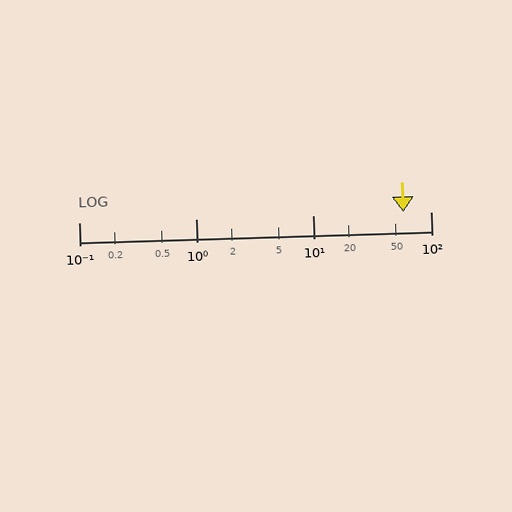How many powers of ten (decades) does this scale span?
The scale spans 3 decades, from 0.1 to 100.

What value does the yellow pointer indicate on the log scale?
The pointer indicates approximately 58.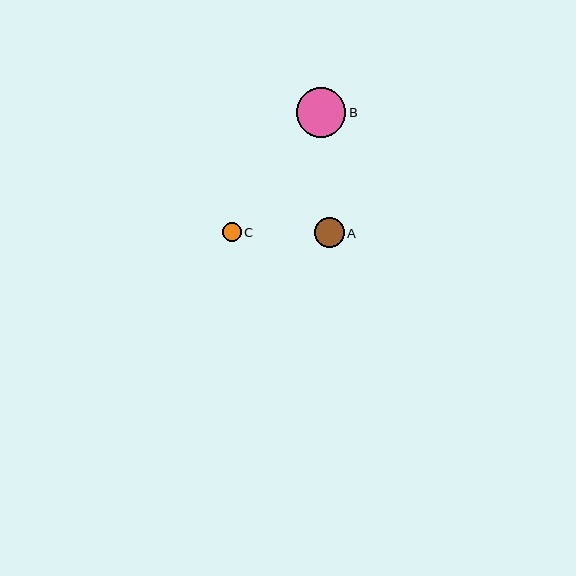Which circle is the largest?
Circle B is the largest with a size of approximately 50 pixels.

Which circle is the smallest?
Circle C is the smallest with a size of approximately 19 pixels.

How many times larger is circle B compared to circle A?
Circle B is approximately 1.7 times the size of circle A.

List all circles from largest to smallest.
From largest to smallest: B, A, C.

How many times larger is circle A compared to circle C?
Circle A is approximately 1.6 times the size of circle C.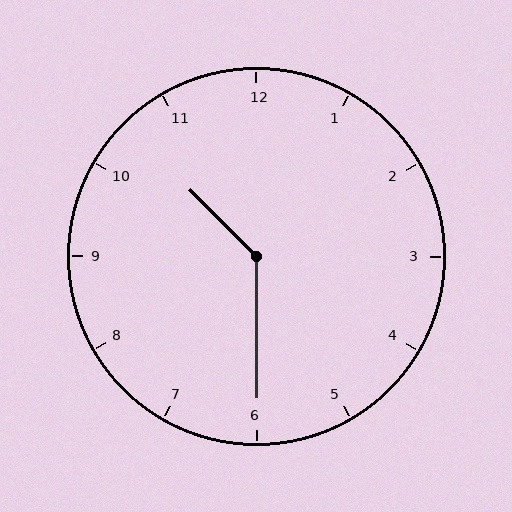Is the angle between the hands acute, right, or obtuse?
It is obtuse.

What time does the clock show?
10:30.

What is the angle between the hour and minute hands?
Approximately 135 degrees.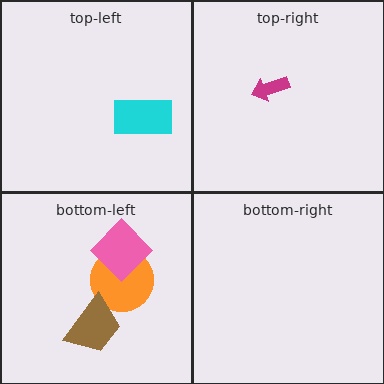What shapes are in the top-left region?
The cyan rectangle.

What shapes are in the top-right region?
The magenta arrow.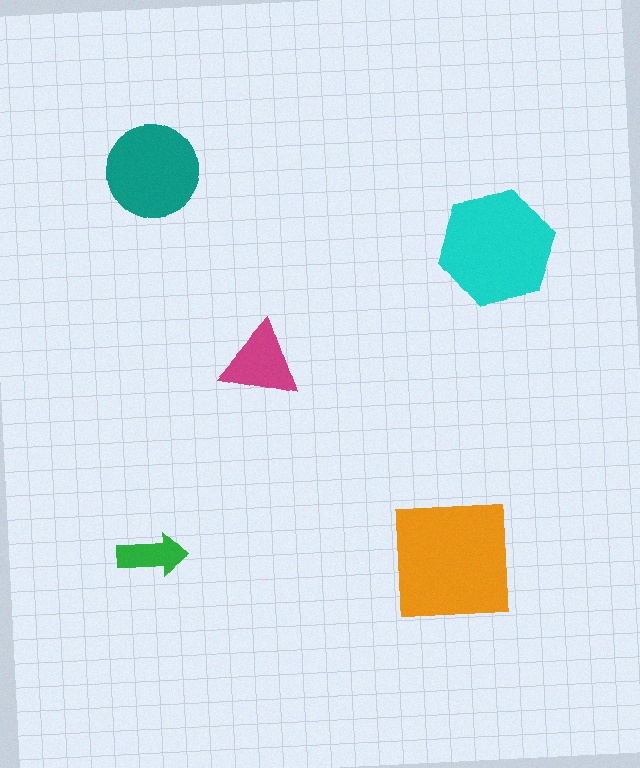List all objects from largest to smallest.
The orange square, the cyan hexagon, the teal circle, the magenta triangle, the green arrow.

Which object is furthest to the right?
The cyan hexagon is rightmost.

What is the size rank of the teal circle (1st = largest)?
3rd.